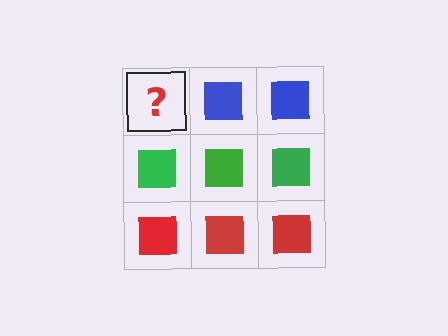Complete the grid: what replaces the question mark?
The question mark should be replaced with a blue square.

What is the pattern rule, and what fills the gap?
The rule is that each row has a consistent color. The gap should be filled with a blue square.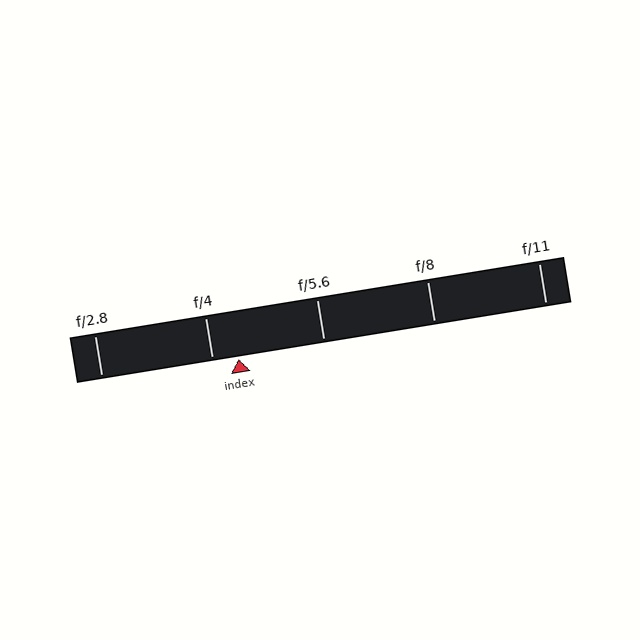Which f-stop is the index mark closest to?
The index mark is closest to f/4.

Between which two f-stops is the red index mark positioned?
The index mark is between f/4 and f/5.6.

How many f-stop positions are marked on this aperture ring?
There are 5 f-stop positions marked.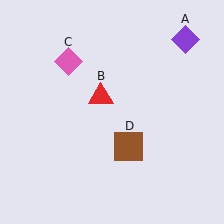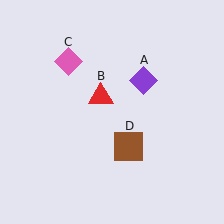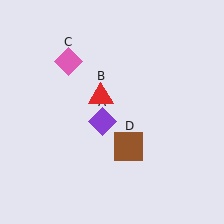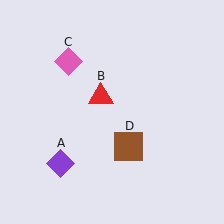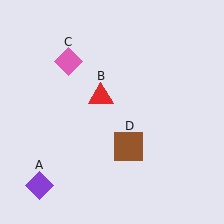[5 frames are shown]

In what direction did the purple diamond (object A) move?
The purple diamond (object A) moved down and to the left.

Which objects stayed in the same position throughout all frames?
Red triangle (object B) and pink diamond (object C) and brown square (object D) remained stationary.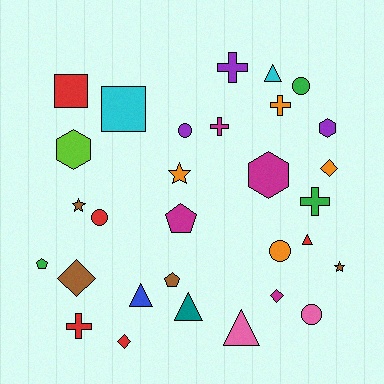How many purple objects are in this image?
There are 3 purple objects.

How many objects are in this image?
There are 30 objects.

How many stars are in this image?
There are 3 stars.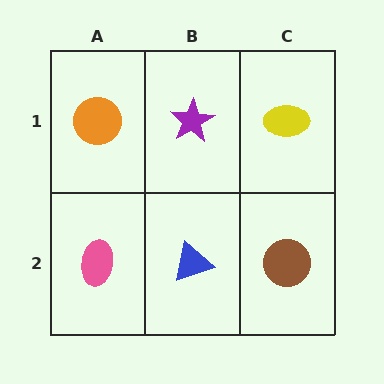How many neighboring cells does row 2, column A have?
2.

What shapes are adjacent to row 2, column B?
A purple star (row 1, column B), a pink ellipse (row 2, column A), a brown circle (row 2, column C).